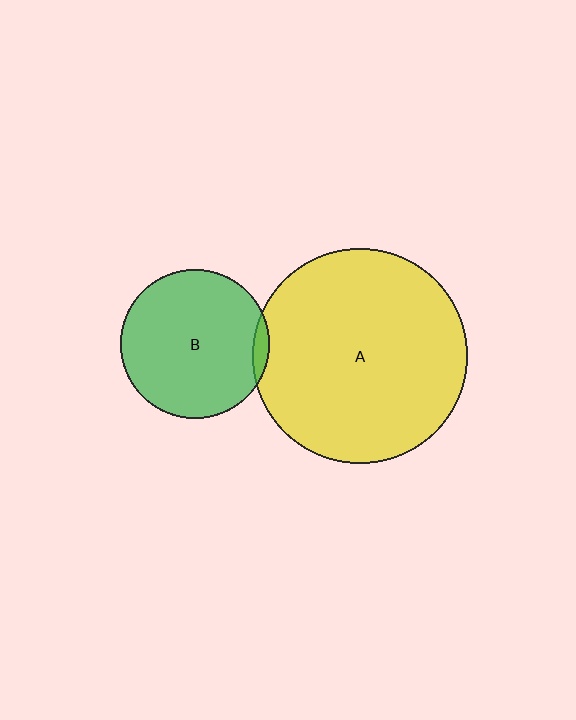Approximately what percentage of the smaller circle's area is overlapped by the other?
Approximately 5%.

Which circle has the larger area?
Circle A (yellow).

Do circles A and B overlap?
Yes.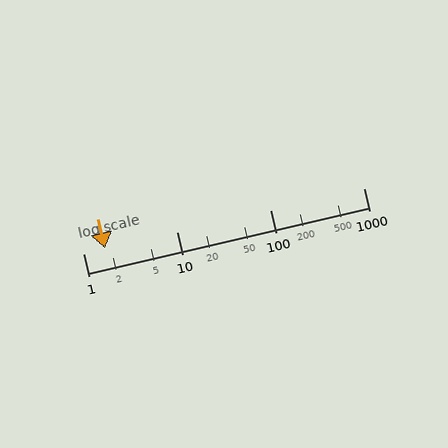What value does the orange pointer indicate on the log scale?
The pointer indicates approximately 1.7.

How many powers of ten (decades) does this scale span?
The scale spans 3 decades, from 1 to 1000.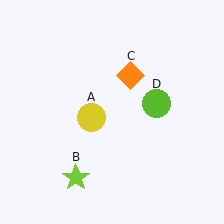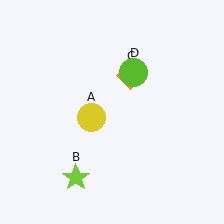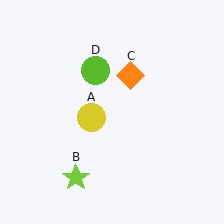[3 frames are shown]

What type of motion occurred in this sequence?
The lime circle (object D) rotated counterclockwise around the center of the scene.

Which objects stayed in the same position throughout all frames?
Yellow circle (object A) and lime star (object B) and orange diamond (object C) remained stationary.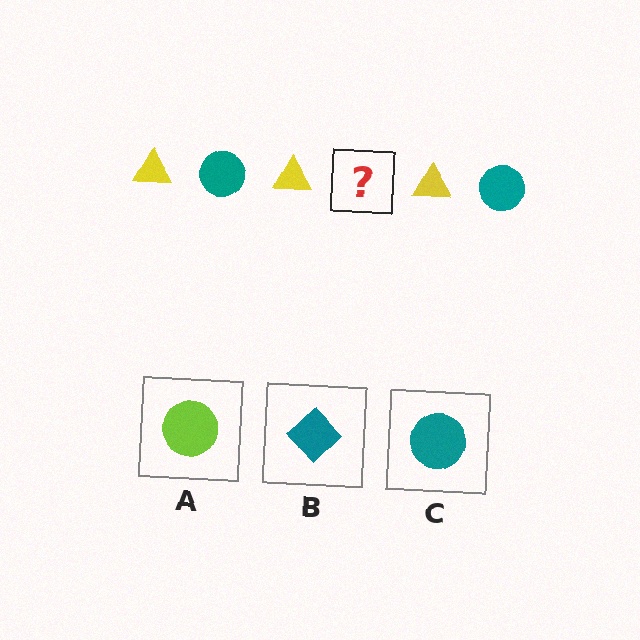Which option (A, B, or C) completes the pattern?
C.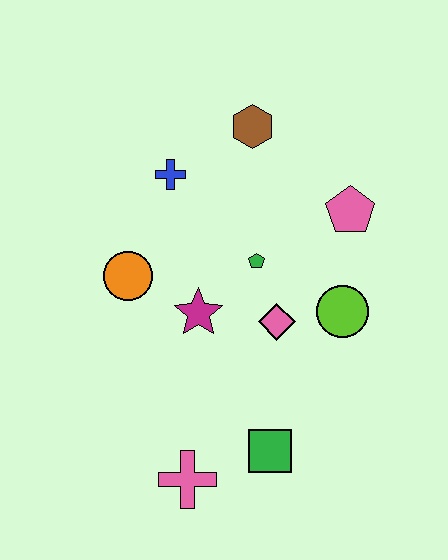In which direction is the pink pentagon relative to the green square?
The pink pentagon is above the green square.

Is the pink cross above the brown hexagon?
No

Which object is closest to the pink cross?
The green square is closest to the pink cross.